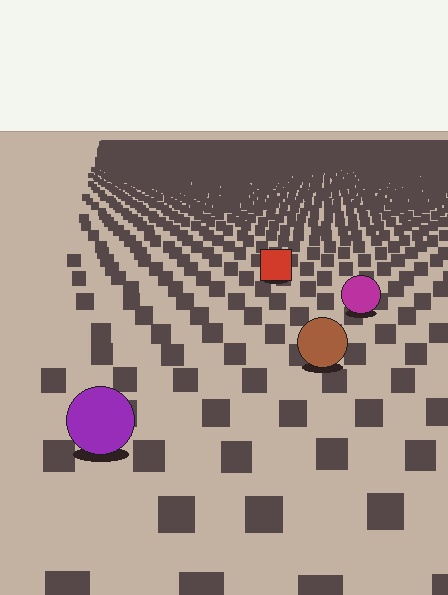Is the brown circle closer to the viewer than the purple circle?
No. The purple circle is closer — you can tell from the texture gradient: the ground texture is coarser near it.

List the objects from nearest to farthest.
From nearest to farthest: the purple circle, the brown circle, the magenta circle, the red square.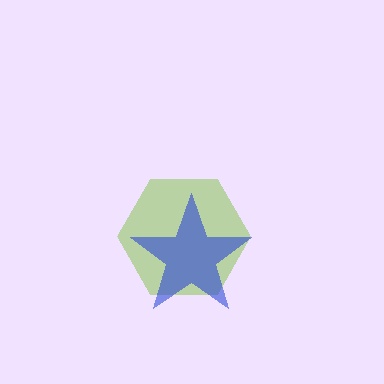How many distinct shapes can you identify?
There are 2 distinct shapes: a lime hexagon, a blue star.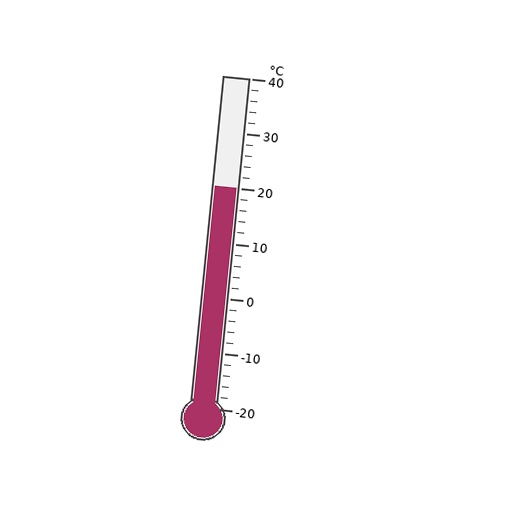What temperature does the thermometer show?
The thermometer shows approximately 20°C.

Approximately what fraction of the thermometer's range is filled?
The thermometer is filled to approximately 65% of its range.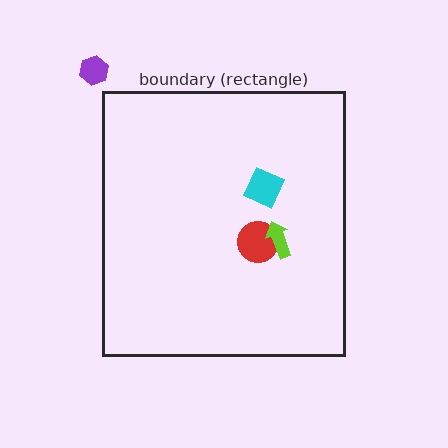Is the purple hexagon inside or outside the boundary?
Outside.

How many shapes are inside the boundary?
3 inside, 1 outside.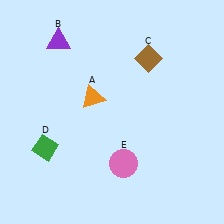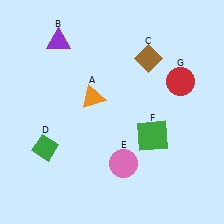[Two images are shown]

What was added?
A green square (F), a red circle (G) were added in Image 2.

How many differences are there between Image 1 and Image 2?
There are 2 differences between the two images.